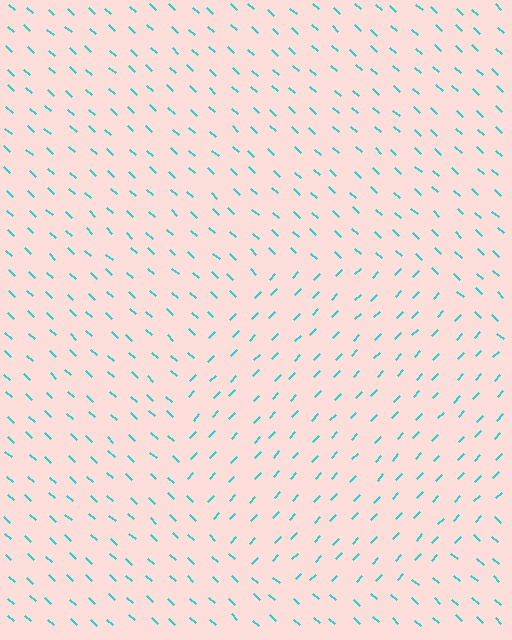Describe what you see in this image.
The image is filled with small cyan line segments. A circle region in the image has lines oriented differently from the surrounding lines, creating a visible texture boundary.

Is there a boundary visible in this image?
Yes, there is a texture boundary formed by a change in line orientation.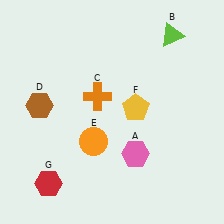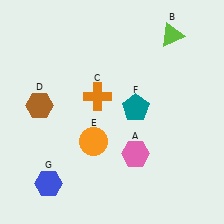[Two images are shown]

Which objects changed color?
F changed from yellow to teal. G changed from red to blue.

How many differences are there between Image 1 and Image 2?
There are 2 differences between the two images.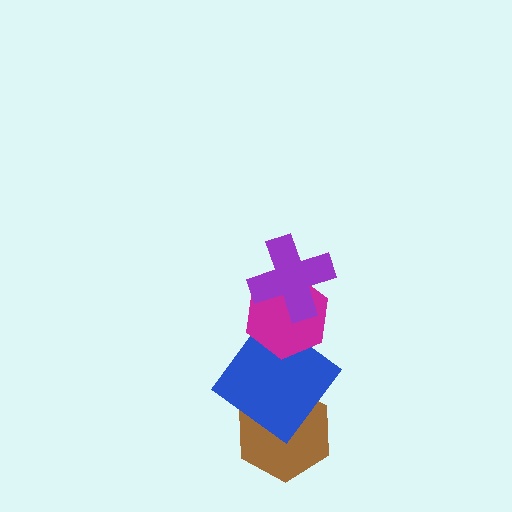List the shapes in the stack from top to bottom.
From top to bottom: the purple cross, the magenta hexagon, the blue diamond, the brown hexagon.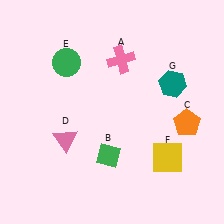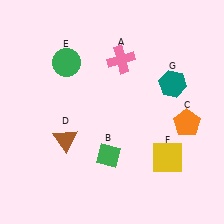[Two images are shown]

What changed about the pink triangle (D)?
In Image 1, D is pink. In Image 2, it changed to brown.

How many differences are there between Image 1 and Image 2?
There is 1 difference between the two images.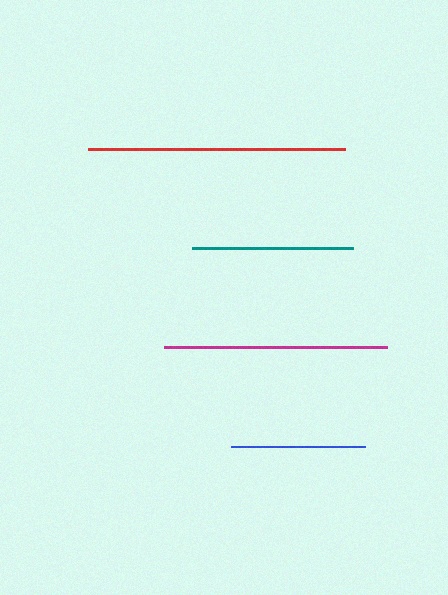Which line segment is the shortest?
The blue line is the shortest at approximately 134 pixels.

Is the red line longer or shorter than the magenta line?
The red line is longer than the magenta line.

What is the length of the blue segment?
The blue segment is approximately 134 pixels long.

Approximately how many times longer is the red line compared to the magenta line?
The red line is approximately 1.2 times the length of the magenta line.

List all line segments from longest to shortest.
From longest to shortest: red, magenta, teal, blue.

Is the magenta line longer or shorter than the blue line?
The magenta line is longer than the blue line.